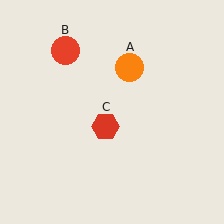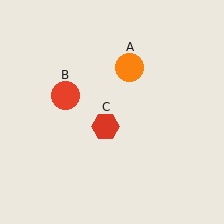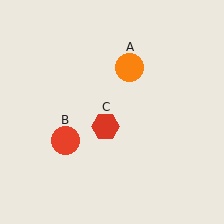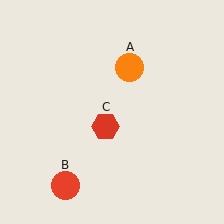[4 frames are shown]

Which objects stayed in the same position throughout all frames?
Orange circle (object A) and red hexagon (object C) remained stationary.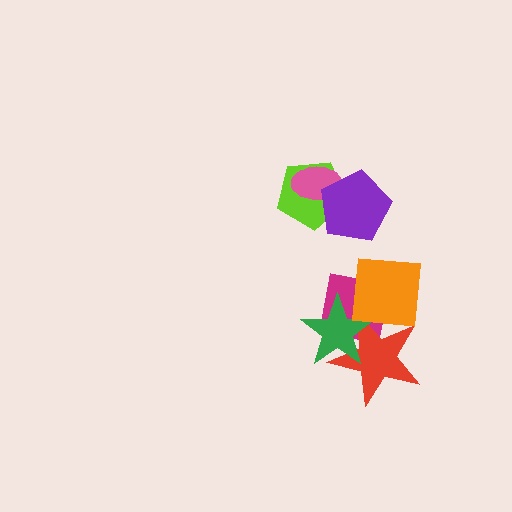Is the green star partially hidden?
Yes, it is partially covered by another shape.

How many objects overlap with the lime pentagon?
2 objects overlap with the lime pentagon.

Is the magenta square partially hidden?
Yes, it is partially covered by another shape.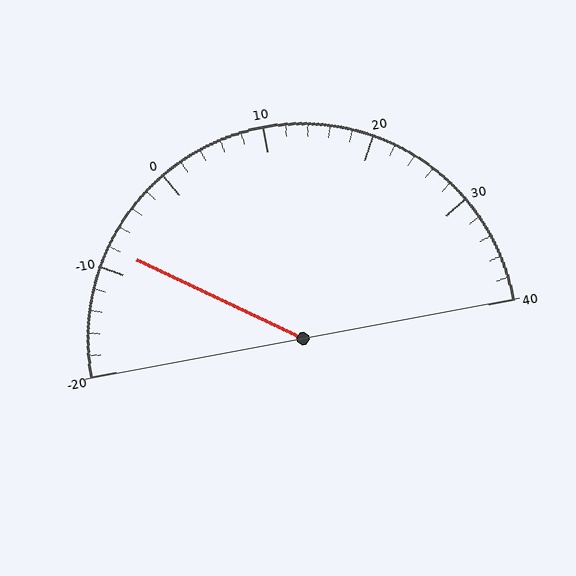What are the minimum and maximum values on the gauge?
The gauge ranges from -20 to 40.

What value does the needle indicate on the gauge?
The needle indicates approximately -8.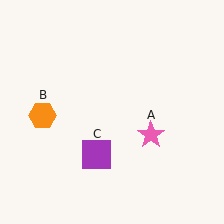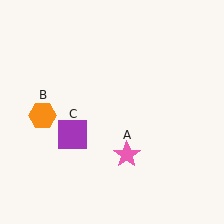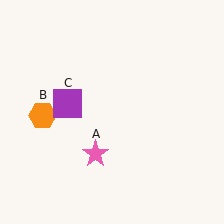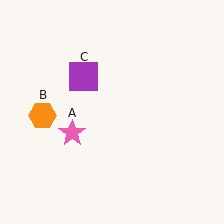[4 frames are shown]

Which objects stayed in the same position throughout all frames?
Orange hexagon (object B) remained stationary.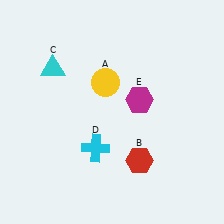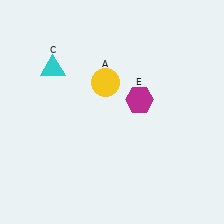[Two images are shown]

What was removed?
The cyan cross (D), the red hexagon (B) were removed in Image 2.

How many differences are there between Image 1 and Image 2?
There are 2 differences between the two images.